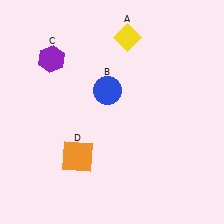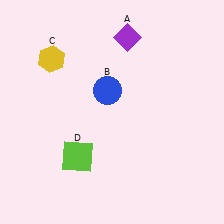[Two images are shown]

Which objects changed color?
A changed from yellow to purple. C changed from purple to yellow. D changed from orange to lime.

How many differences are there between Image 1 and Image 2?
There are 3 differences between the two images.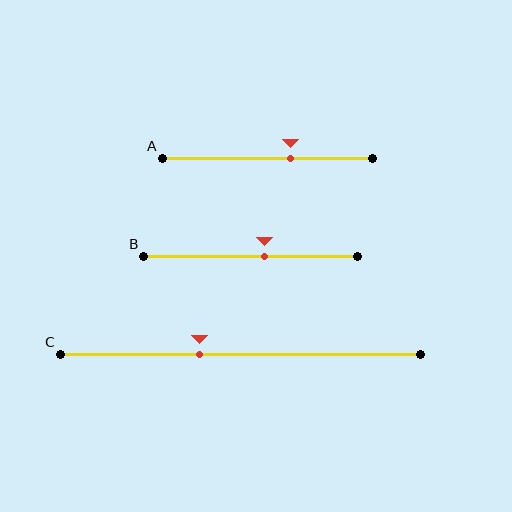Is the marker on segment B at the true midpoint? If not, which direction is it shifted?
No, the marker on segment B is shifted to the right by about 6% of the segment length.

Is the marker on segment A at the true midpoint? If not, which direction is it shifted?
No, the marker on segment A is shifted to the right by about 11% of the segment length.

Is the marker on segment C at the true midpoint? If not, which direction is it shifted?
No, the marker on segment C is shifted to the left by about 11% of the segment length.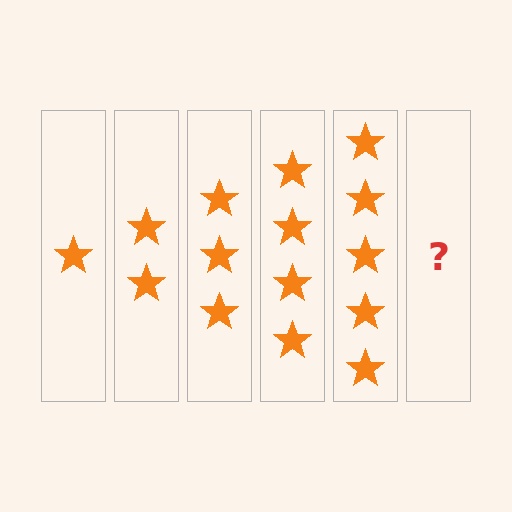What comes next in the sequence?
The next element should be 6 stars.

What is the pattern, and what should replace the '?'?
The pattern is that each step adds one more star. The '?' should be 6 stars.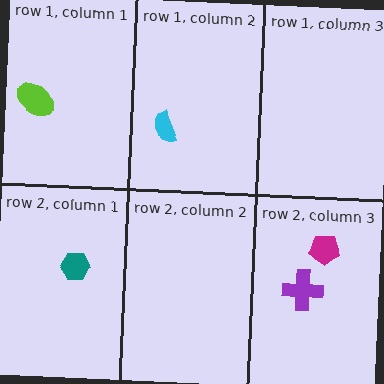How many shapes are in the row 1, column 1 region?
1.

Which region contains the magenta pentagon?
The row 2, column 3 region.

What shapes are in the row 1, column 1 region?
The lime ellipse.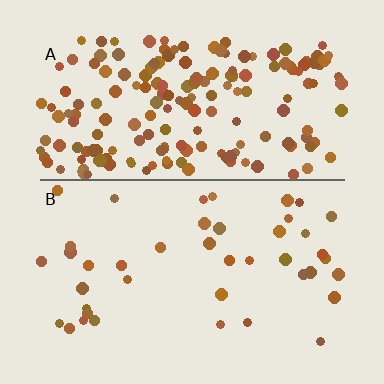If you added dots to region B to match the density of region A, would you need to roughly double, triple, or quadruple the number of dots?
Approximately quadruple.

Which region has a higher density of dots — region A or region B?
A (the top).